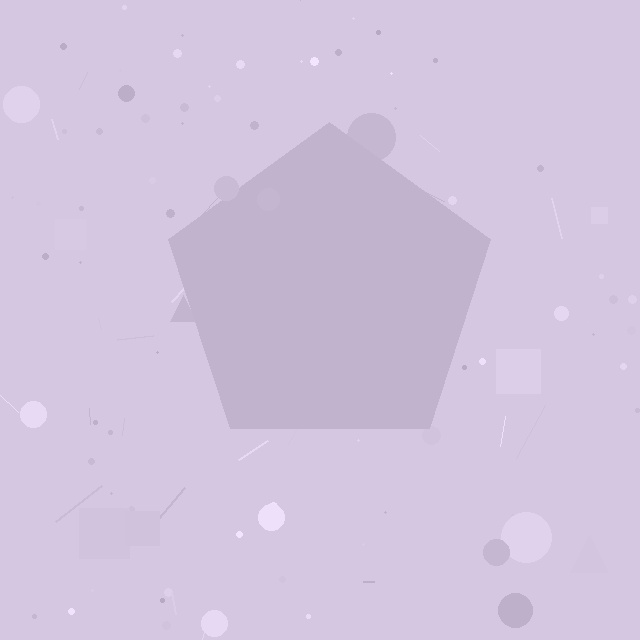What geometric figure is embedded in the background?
A pentagon is embedded in the background.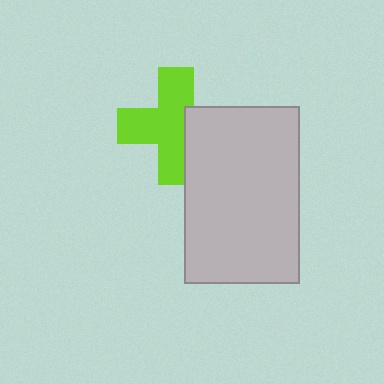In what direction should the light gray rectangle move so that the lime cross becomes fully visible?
The light gray rectangle should move right. That is the shortest direction to clear the overlap and leave the lime cross fully visible.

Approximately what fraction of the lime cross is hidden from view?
Roughly 32% of the lime cross is hidden behind the light gray rectangle.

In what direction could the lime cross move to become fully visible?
The lime cross could move left. That would shift it out from behind the light gray rectangle entirely.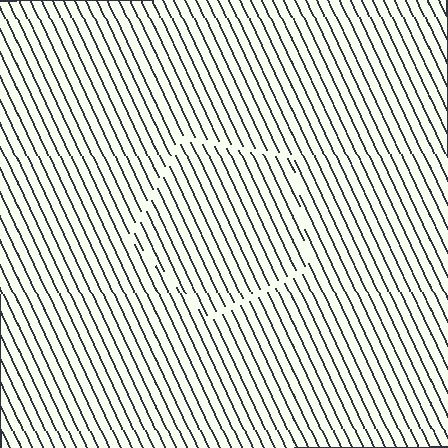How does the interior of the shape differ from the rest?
The interior of the shape contains the same grating, shifted by half a period — the contour is defined by the phase discontinuity where line-ends from the inner and outer gratings abut.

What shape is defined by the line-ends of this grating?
An illusory pentagon. The interior of the shape contains the same grating, shifted by half a period — the contour is defined by the phase discontinuity where line-ends from the inner and outer gratings abut.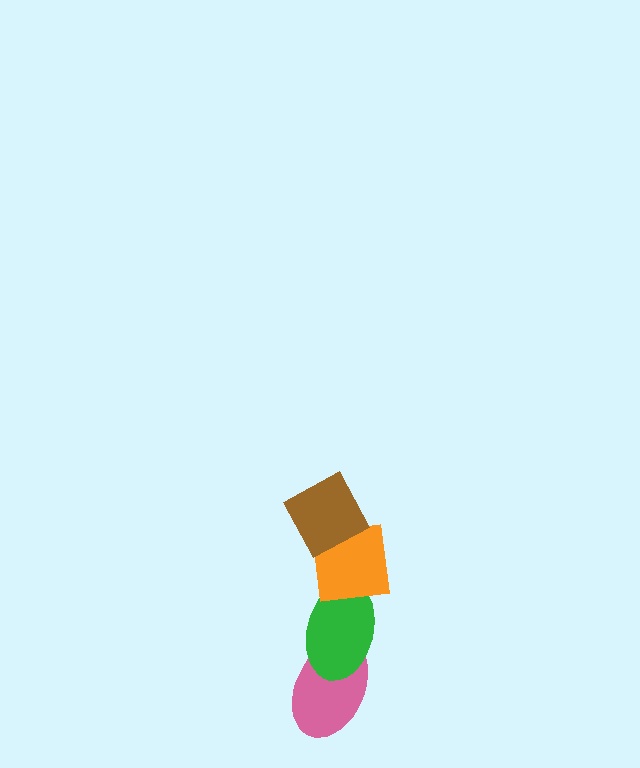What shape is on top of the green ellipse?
The orange square is on top of the green ellipse.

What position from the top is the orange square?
The orange square is 2nd from the top.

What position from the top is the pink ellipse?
The pink ellipse is 4th from the top.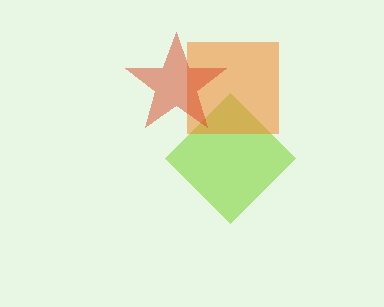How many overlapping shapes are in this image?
There are 3 overlapping shapes in the image.